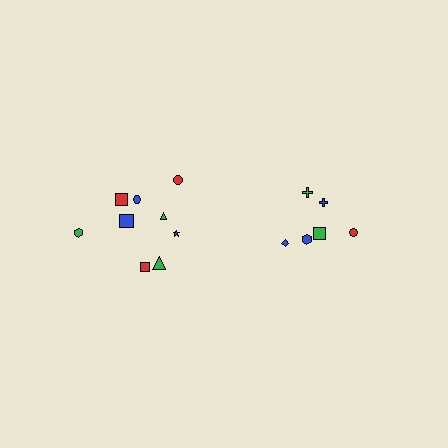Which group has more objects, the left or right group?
The left group.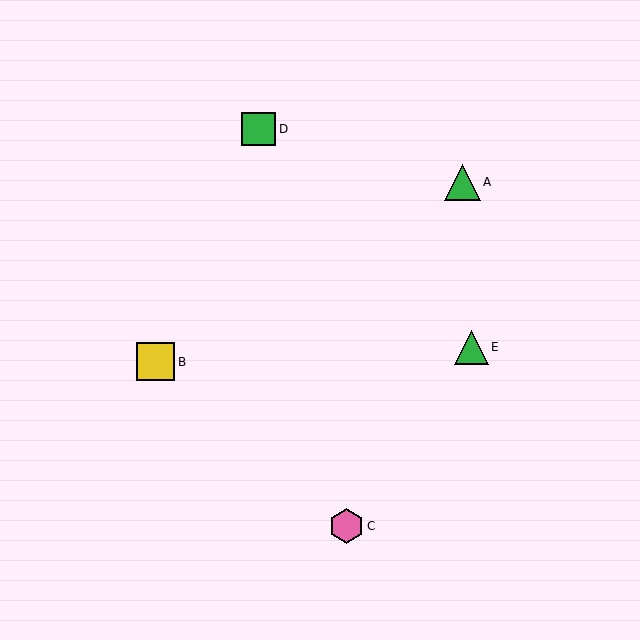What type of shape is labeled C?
Shape C is a pink hexagon.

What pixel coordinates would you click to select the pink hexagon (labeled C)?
Click at (346, 526) to select the pink hexagon C.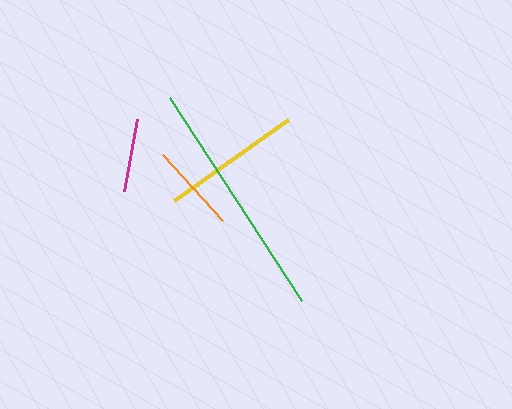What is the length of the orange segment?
The orange segment is approximately 89 pixels long.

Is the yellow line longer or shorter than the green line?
The green line is longer than the yellow line.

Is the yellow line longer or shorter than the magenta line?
The yellow line is longer than the magenta line.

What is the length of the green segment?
The green segment is approximately 243 pixels long.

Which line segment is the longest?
The green line is the longest at approximately 243 pixels.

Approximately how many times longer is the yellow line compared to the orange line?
The yellow line is approximately 1.6 times the length of the orange line.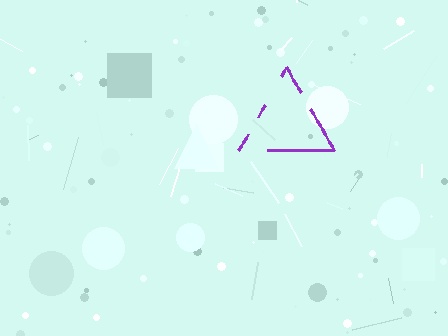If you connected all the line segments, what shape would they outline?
They would outline a triangle.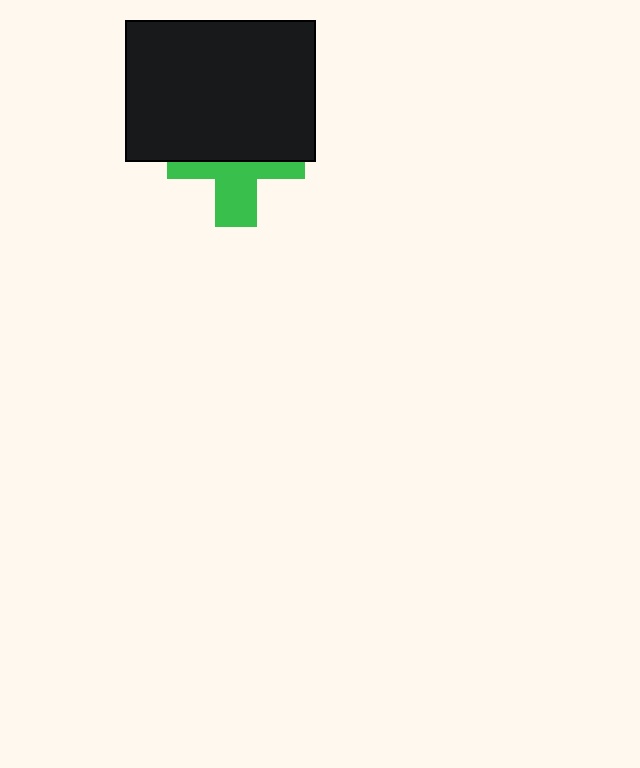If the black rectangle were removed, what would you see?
You would see the complete green cross.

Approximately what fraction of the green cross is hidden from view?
Roughly 54% of the green cross is hidden behind the black rectangle.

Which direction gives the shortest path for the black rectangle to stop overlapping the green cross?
Moving up gives the shortest separation.